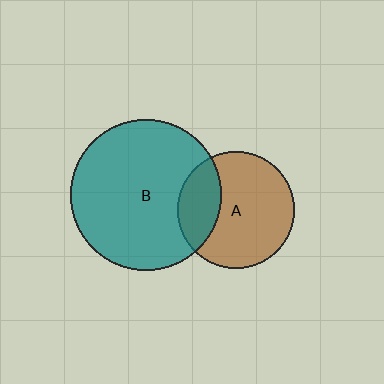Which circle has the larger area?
Circle B (teal).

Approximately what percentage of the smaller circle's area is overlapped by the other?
Approximately 25%.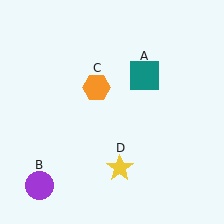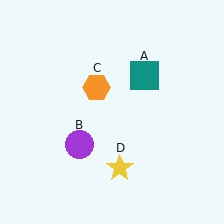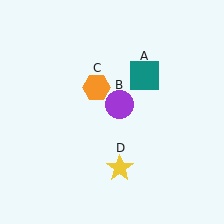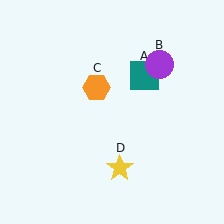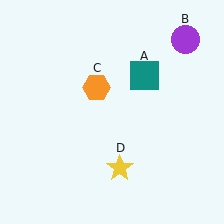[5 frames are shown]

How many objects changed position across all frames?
1 object changed position: purple circle (object B).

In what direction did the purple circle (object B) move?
The purple circle (object B) moved up and to the right.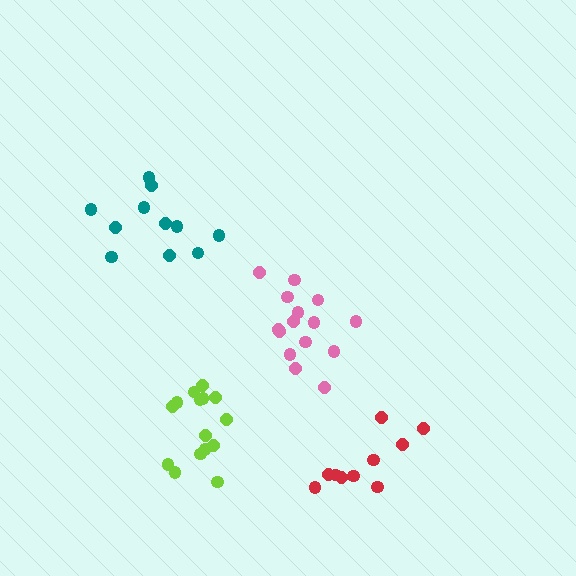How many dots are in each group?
Group 1: 10 dots, Group 2: 11 dots, Group 3: 15 dots, Group 4: 15 dots (51 total).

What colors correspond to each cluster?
The clusters are colored: red, teal, pink, lime.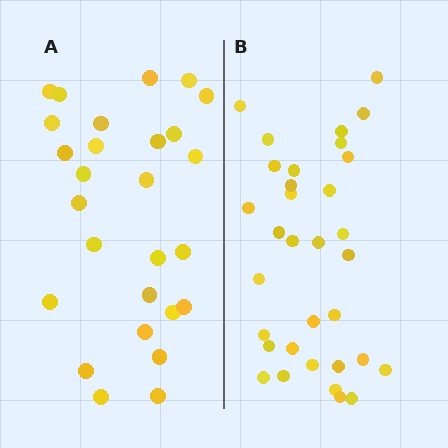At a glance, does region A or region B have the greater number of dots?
Region B (the right region) has more dots.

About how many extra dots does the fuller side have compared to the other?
Region B has about 6 more dots than region A.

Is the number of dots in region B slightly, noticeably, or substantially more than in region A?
Region B has only slightly more — the two regions are fairly close. The ratio is roughly 1.2 to 1.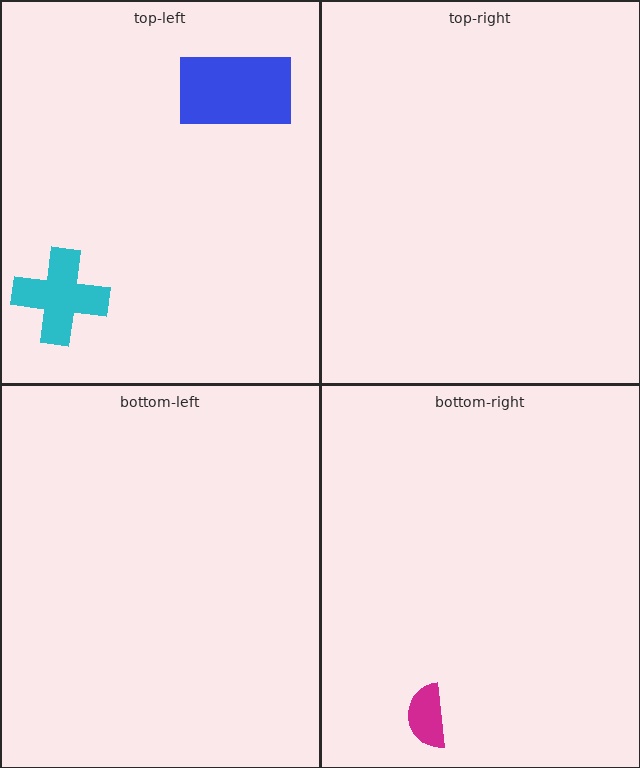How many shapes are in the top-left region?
2.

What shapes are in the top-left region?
The cyan cross, the blue rectangle.